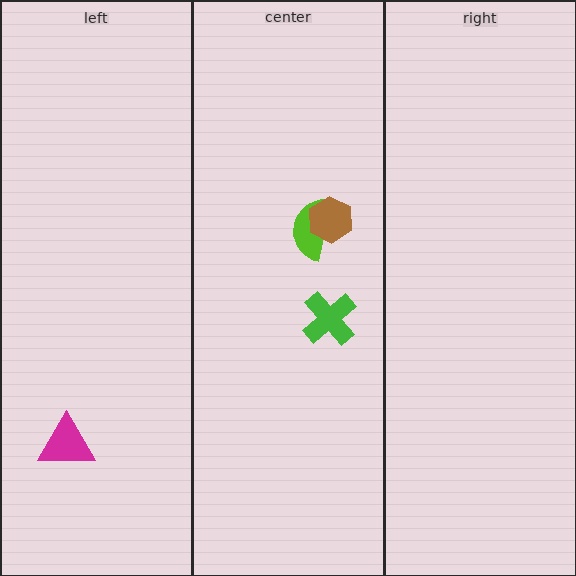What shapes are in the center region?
The lime semicircle, the green cross, the brown hexagon.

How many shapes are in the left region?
1.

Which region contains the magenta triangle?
The left region.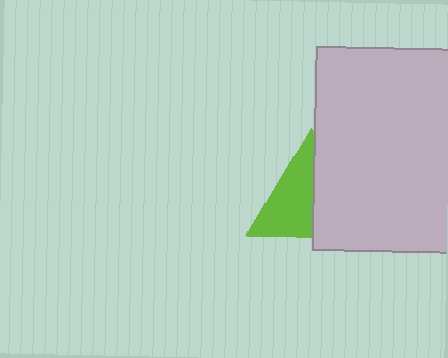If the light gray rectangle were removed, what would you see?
You would see the complete lime triangle.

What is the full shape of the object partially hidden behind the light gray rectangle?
The partially hidden object is a lime triangle.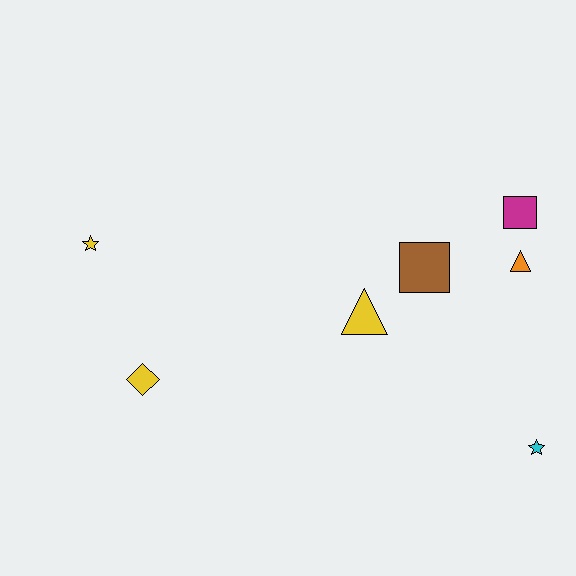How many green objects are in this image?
There are no green objects.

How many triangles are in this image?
There are 2 triangles.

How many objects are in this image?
There are 7 objects.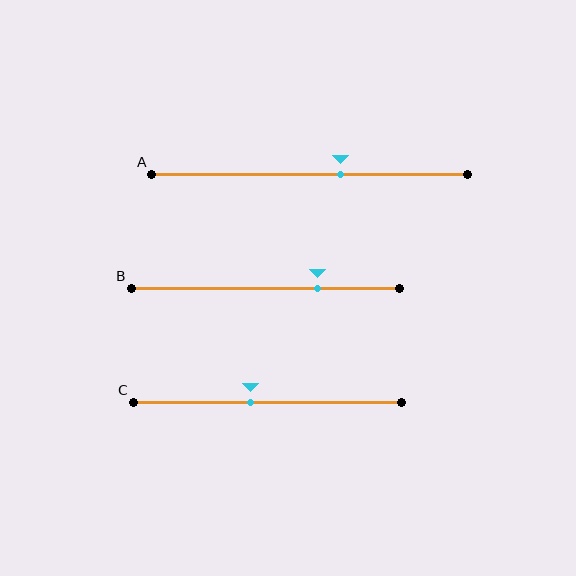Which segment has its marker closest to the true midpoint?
Segment C has its marker closest to the true midpoint.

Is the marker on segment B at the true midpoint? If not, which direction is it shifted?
No, the marker on segment B is shifted to the right by about 19% of the segment length.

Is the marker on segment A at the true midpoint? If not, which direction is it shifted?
No, the marker on segment A is shifted to the right by about 10% of the segment length.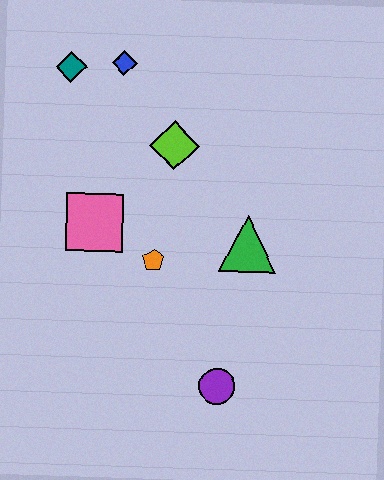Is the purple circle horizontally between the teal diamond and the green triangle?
Yes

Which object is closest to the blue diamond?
The teal diamond is closest to the blue diamond.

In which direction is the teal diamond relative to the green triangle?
The teal diamond is to the left of the green triangle.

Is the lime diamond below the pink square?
No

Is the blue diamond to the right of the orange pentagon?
No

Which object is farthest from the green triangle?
The teal diamond is farthest from the green triangle.